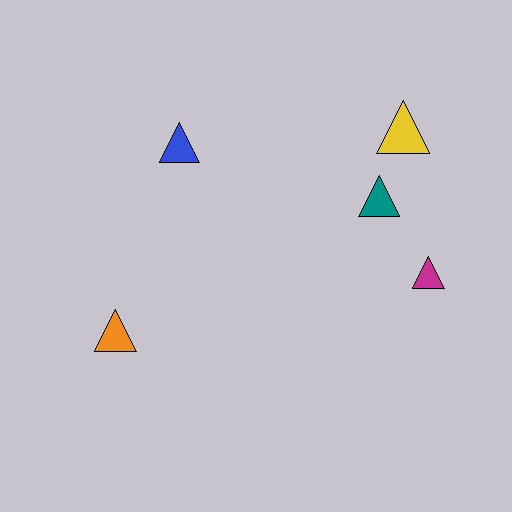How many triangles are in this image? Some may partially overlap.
There are 5 triangles.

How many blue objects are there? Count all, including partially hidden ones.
There is 1 blue object.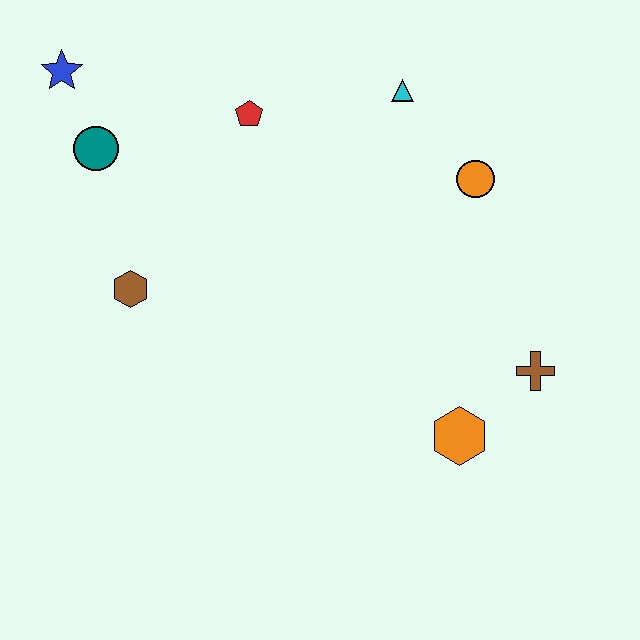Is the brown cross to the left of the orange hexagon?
No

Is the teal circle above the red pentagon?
No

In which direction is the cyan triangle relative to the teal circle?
The cyan triangle is to the right of the teal circle.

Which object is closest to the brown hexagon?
The teal circle is closest to the brown hexagon.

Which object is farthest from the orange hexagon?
The blue star is farthest from the orange hexagon.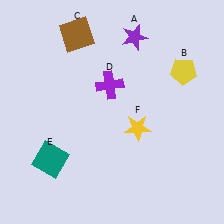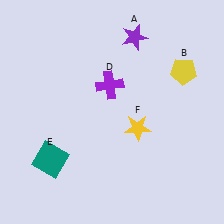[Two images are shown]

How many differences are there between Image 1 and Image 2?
There is 1 difference between the two images.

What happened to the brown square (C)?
The brown square (C) was removed in Image 2. It was in the top-left area of Image 1.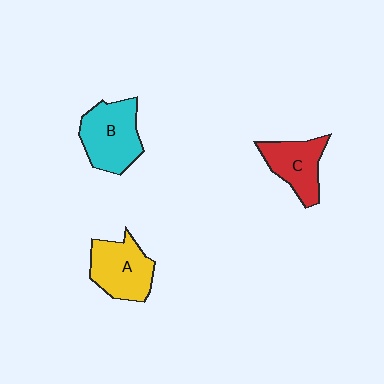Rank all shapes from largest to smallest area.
From largest to smallest: B (cyan), A (yellow), C (red).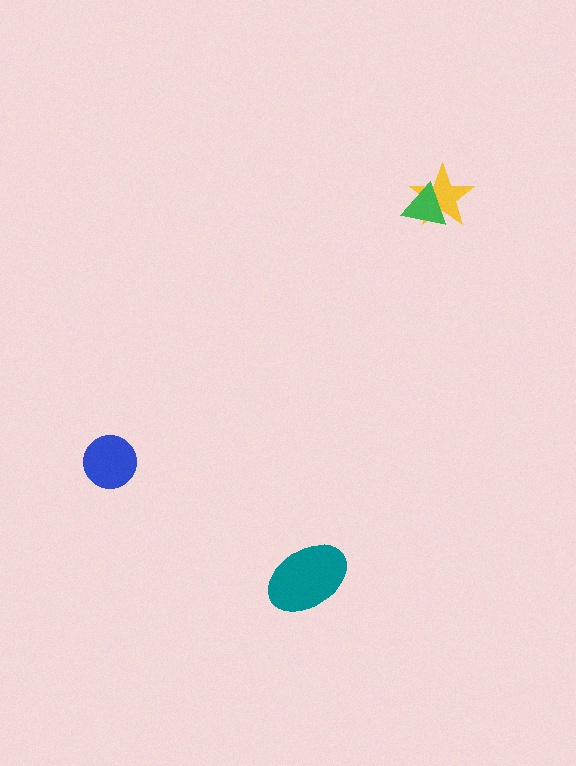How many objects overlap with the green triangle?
1 object overlaps with the green triangle.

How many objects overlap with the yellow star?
1 object overlaps with the yellow star.